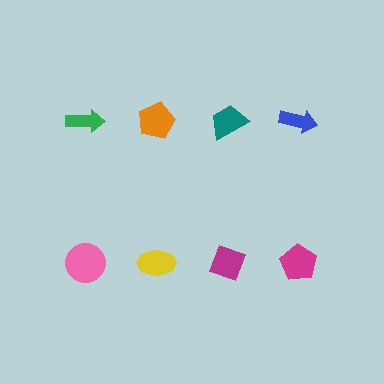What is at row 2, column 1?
A pink circle.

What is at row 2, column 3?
A magenta diamond.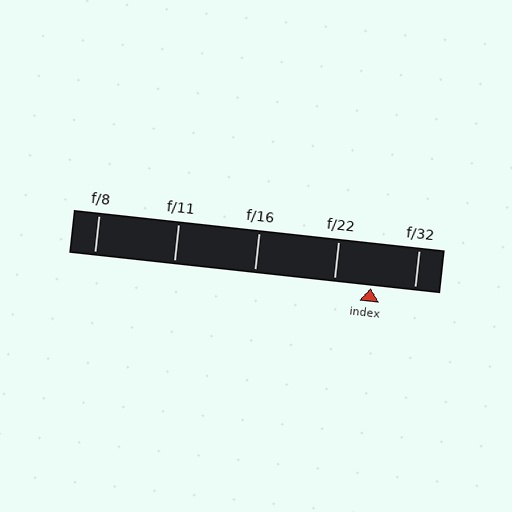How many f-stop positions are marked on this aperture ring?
There are 5 f-stop positions marked.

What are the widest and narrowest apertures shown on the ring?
The widest aperture shown is f/8 and the narrowest is f/32.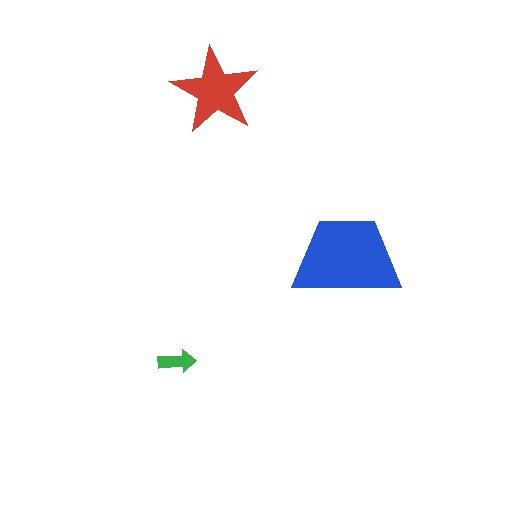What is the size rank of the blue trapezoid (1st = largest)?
1st.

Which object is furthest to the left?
The green arrow is leftmost.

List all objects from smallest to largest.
The green arrow, the red star, the blue trapezoid.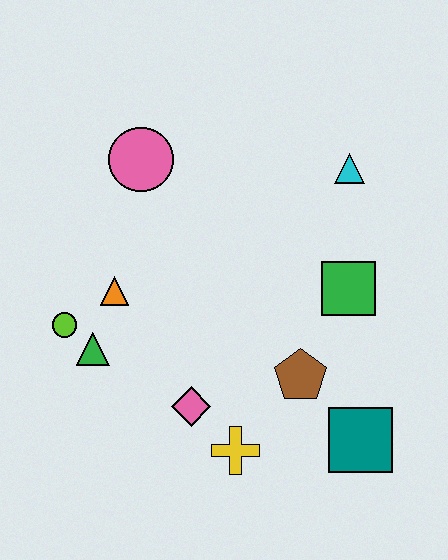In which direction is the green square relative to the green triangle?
The green square is to the right of the green triangle.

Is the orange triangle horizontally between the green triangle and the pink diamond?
Yes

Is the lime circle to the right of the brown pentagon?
No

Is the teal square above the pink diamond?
No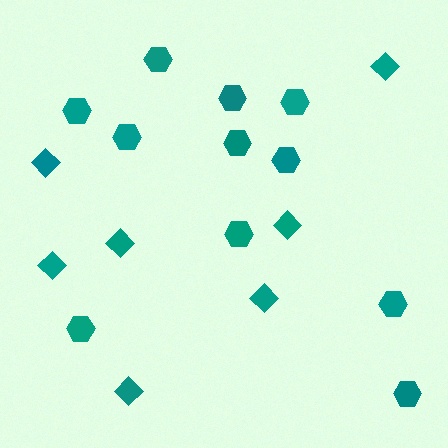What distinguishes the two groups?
There are 2 groups: one group of diamonds (7) and one group of hexagons (11).